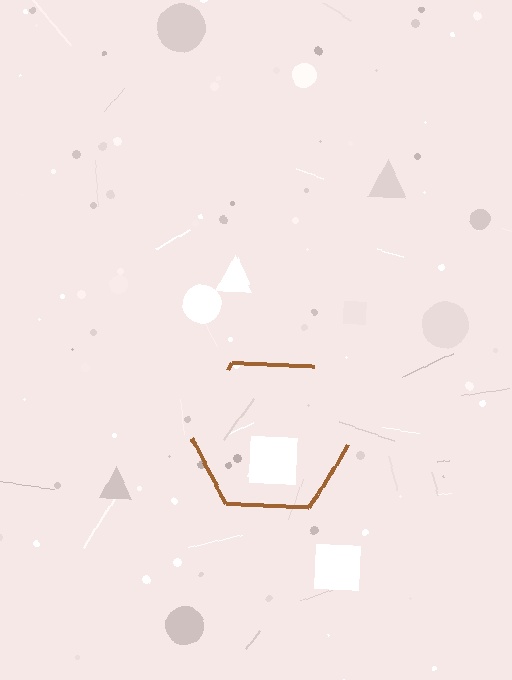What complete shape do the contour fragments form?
The contour fragments form a hexagon.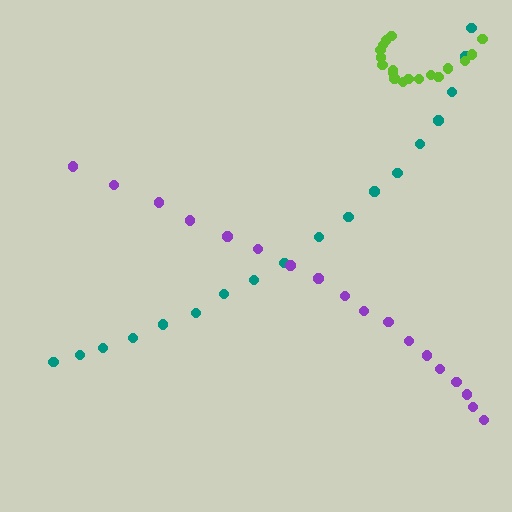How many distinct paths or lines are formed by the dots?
There are 3 distinct paths.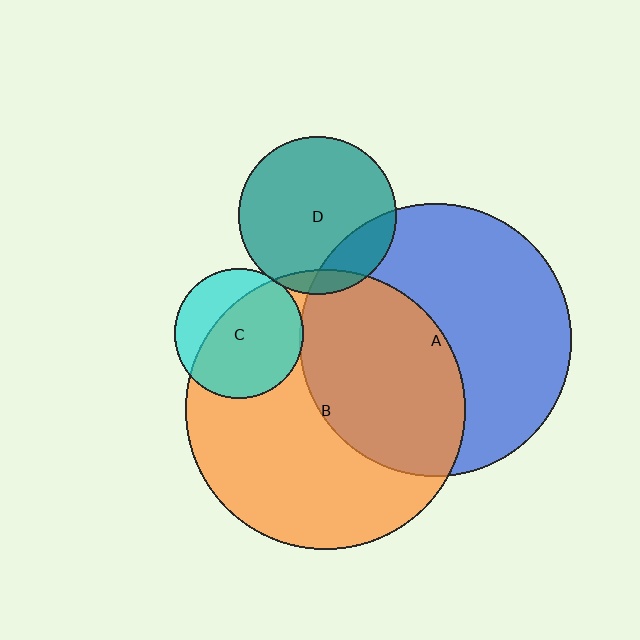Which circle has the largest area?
Circle B (orange).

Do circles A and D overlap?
Yes.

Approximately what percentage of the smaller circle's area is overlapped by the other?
Approximately 20%.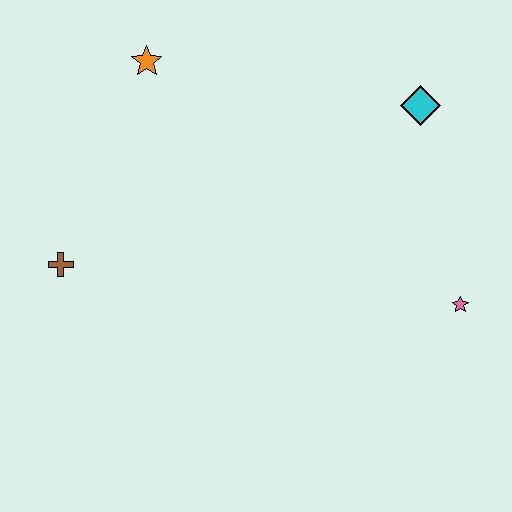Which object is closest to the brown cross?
The orange star is closest to the brown cross.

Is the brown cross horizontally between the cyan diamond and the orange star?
No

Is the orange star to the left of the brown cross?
No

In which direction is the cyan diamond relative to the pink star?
The cyan diamond is above the pink star.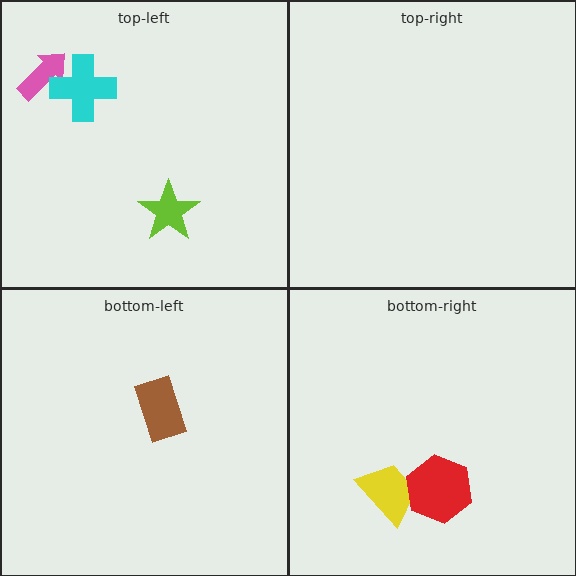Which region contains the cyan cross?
The top-left region.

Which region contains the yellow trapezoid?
The bottom-right region.